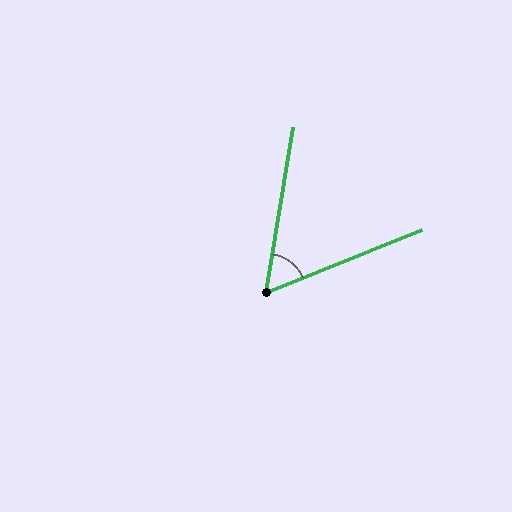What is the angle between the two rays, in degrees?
Approximately 59 degrees.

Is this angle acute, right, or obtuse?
It is acute.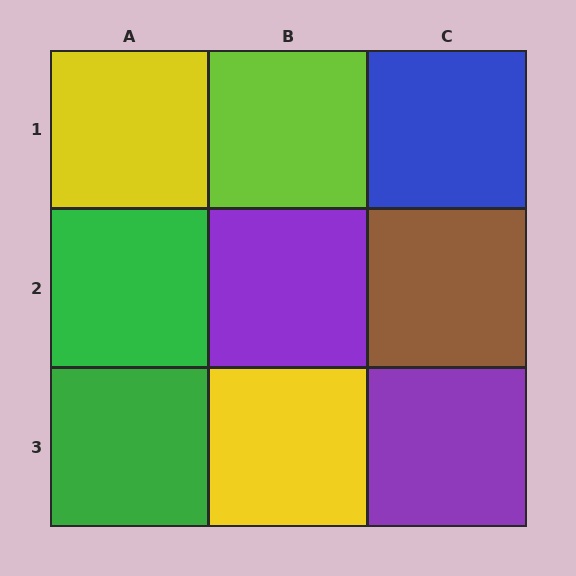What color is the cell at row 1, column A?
Yellow.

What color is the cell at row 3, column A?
Green.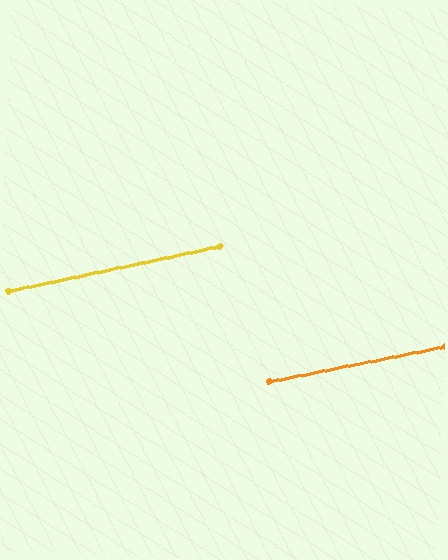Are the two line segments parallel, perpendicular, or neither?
Parallel — their directions differ by only 0.5°.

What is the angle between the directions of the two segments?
Approximately 1 degree.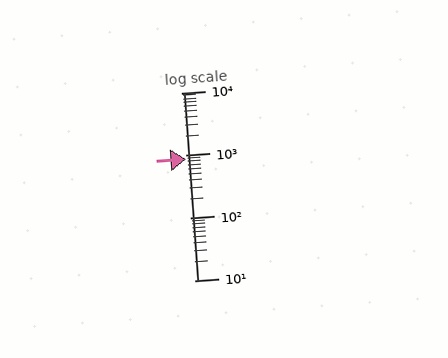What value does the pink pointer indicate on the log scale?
The pointer indicates approximately 880.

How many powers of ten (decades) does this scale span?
The scale spans 3 decades, from 10 to 10000.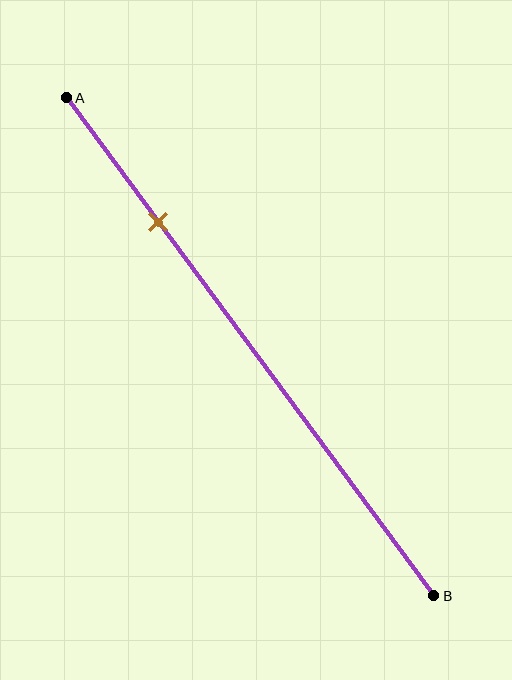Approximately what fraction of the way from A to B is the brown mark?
The brown mark is approximately 25% of the way from A to B.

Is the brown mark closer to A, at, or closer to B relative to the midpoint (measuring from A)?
The brown mark is closer to point A than the midpoint of segment AB.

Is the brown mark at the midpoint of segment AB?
No, the mark is at about 25% from A, not at the 50% midpoint.